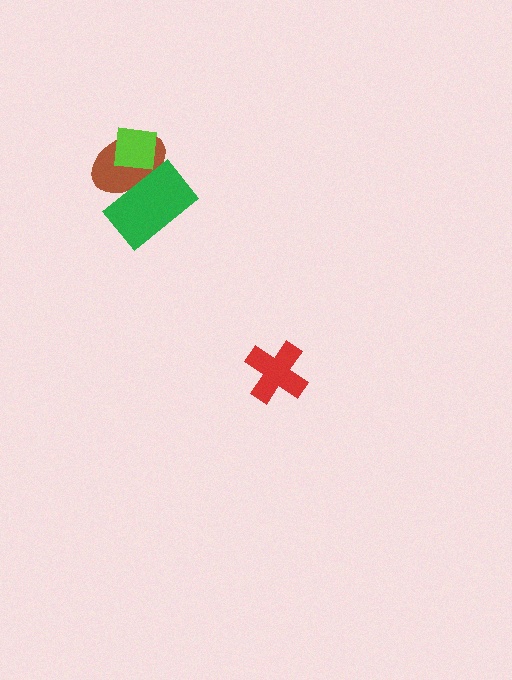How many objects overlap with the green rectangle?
2 objects overlap with the green rectangle.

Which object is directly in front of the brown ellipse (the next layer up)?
The green rectangle is directly in front of the brown ellipse.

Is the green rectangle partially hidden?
Yes, it is partially covered by another shape.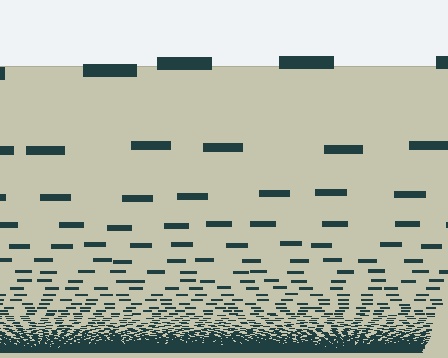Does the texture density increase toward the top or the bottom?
Density increases toward the bottom.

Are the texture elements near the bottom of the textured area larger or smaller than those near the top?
Smaller. The gradient is inverted — elements near the bottom are smaller and denser.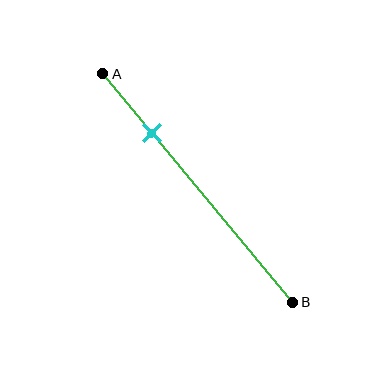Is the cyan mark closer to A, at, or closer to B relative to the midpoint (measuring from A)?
The cyan mark is closer to point A than the midpoint of segment AB.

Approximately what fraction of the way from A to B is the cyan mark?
The cyan mark is approximately 25% of the way from A to B.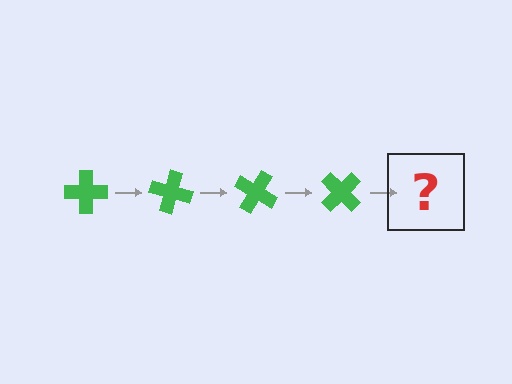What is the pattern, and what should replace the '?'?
The pattern is that the cross rotates 15 degrees each step. The '?' should be a green cross rotated 60 degrees.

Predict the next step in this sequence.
The next step is a green cross rotated 60 degrees.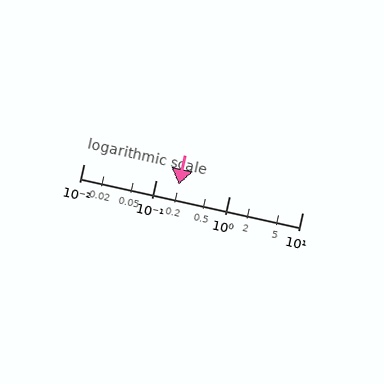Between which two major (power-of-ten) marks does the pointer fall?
The pointer is between 0.1 and 1.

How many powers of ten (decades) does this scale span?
The scale spans 3 decades, from 0.01 to 10.